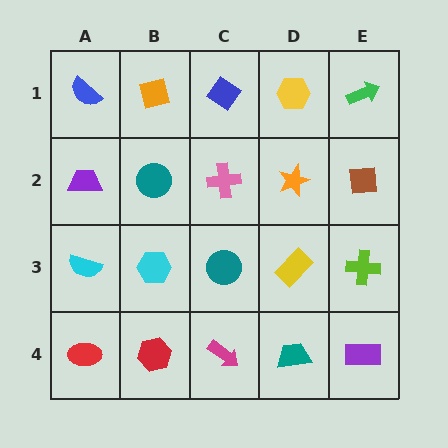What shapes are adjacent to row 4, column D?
A yellow rectangle (row 3, column D), a magenta arrow (row 4, column C), a purple rectangle (row 4, column E).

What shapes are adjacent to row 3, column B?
A teal circle (row 2, column B), a red hexagon (row 4, column B), a cyan semicircle (row 3, column A), a teal circle (row 3, column C).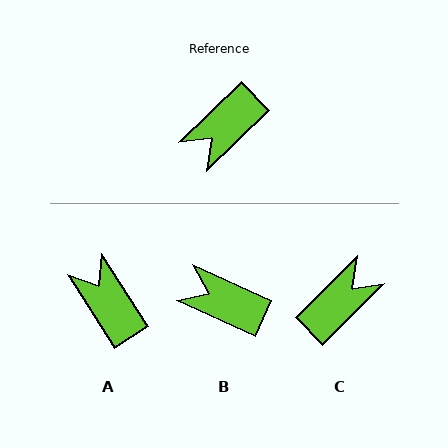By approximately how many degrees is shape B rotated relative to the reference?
Approximately 69 degrees clockwise.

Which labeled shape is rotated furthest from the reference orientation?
C, about 180 degrees away.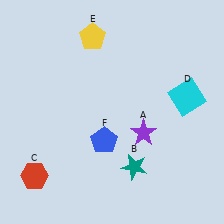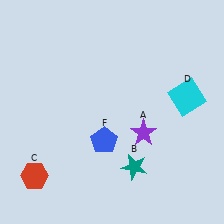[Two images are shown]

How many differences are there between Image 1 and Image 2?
There is 1 difference between the two images.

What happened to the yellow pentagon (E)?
The yellow pentagon (E) was removed in Image 2. It was in the top-left area of Image 1.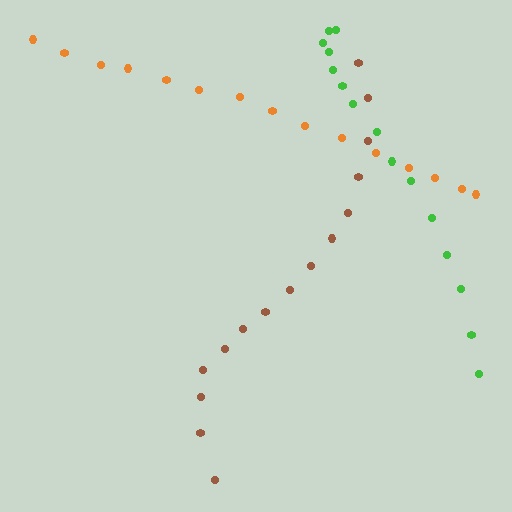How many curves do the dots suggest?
There are 3 distinct paths.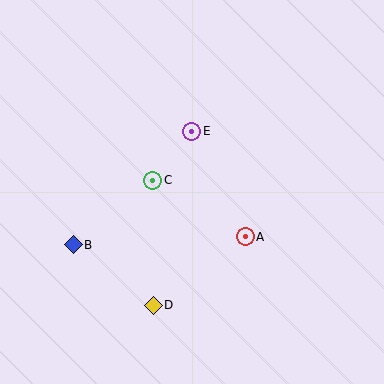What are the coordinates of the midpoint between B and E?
The midpoint between B and E is at (133, 188).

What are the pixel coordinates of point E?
Point E is at (192, 131).